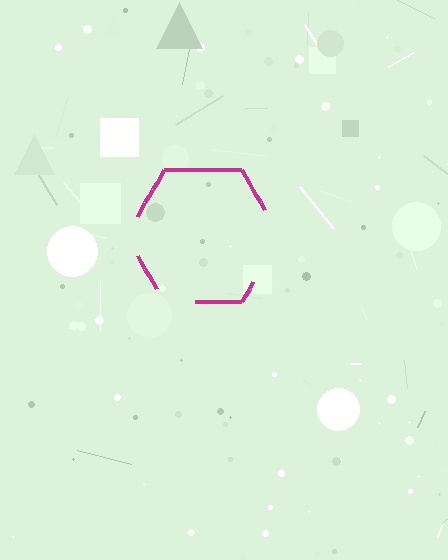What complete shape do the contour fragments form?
The contour fragments form a hexagon.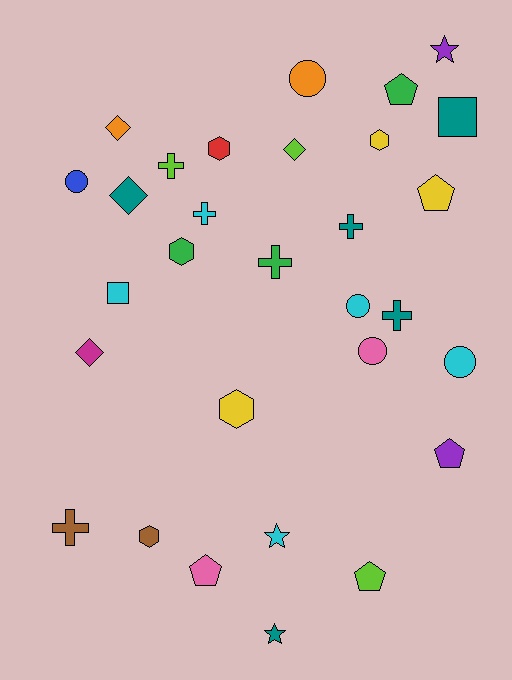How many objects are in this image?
There are 30 objects.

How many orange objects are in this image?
There are 2 orange objects.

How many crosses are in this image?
There are 6 crosses.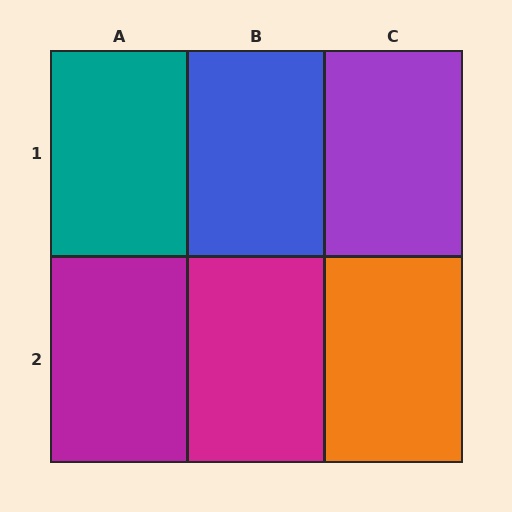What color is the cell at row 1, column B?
Blue.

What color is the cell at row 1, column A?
Teal.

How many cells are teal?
1 cell is teal.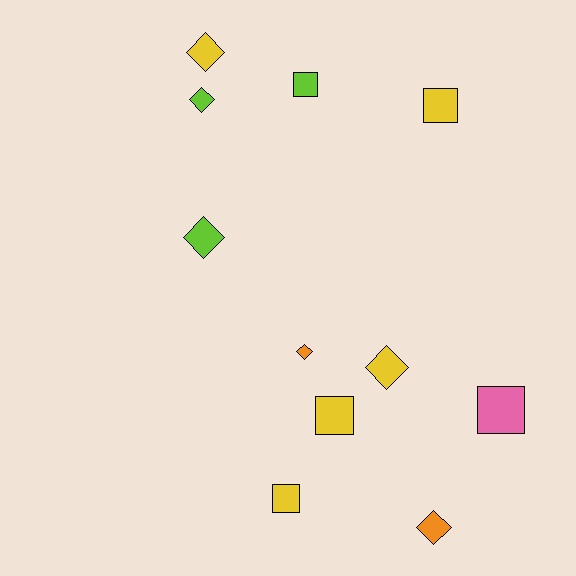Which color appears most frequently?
Yellow, with 5 objects.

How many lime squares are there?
There is 1 lime square.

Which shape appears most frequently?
Diamond, with 6 objects.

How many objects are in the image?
There are 11 objects.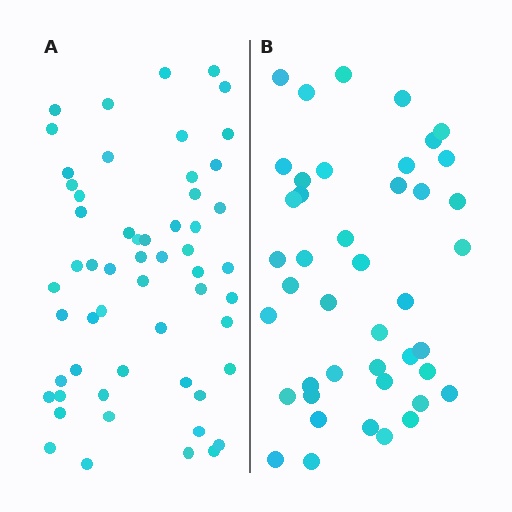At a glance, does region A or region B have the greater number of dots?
Region A (the left region) has more dots.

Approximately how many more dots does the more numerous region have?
Region A has approximately 15 more dots than region B.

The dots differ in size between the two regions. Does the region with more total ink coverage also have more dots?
No. Region B has more total ink coverage because its dots are larger, but region A actually contains more individual dots. Total area can be misleading — the number of items is what matters here.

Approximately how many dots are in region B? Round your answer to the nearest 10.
About 40 dots. (The exact count is 43, which rounds to 40.)